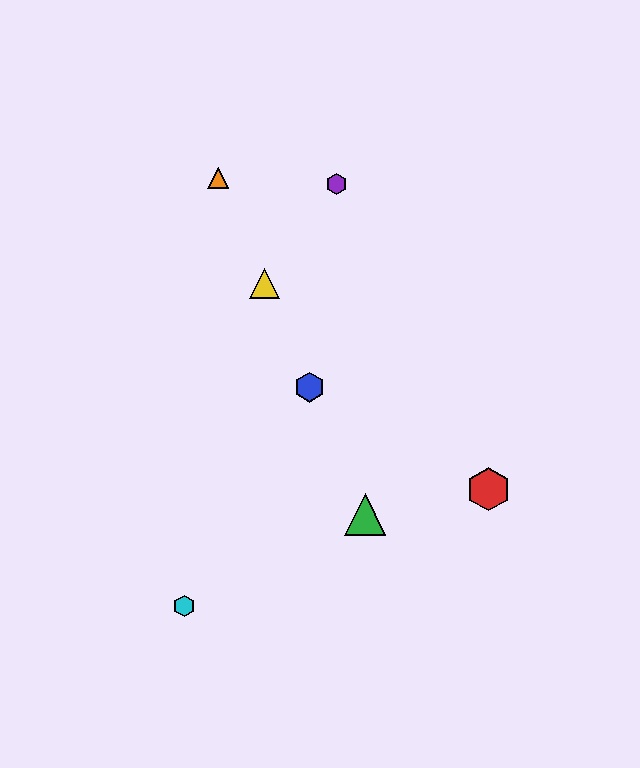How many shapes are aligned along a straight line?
4 shapes (the blue hexagon, the green triangle, the yellow triangle, the orange triangle) are aligned along a straight line.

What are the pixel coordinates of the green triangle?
The green triangle is at (365, 515).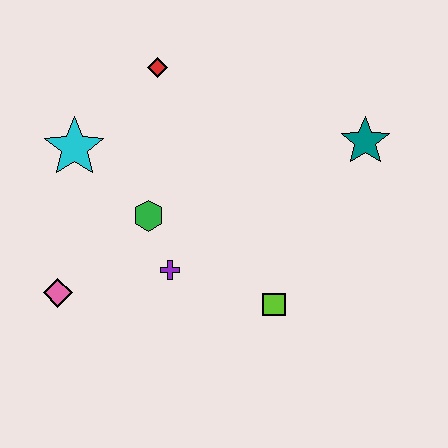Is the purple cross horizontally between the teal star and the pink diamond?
Yes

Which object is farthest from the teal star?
The pink diamond is farthest from the teal star.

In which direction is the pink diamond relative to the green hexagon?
The pink diamond is to the left of the green hexagon.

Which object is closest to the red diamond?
The cyan star is closest to the red diamond.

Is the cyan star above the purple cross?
Yes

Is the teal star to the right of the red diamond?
Yes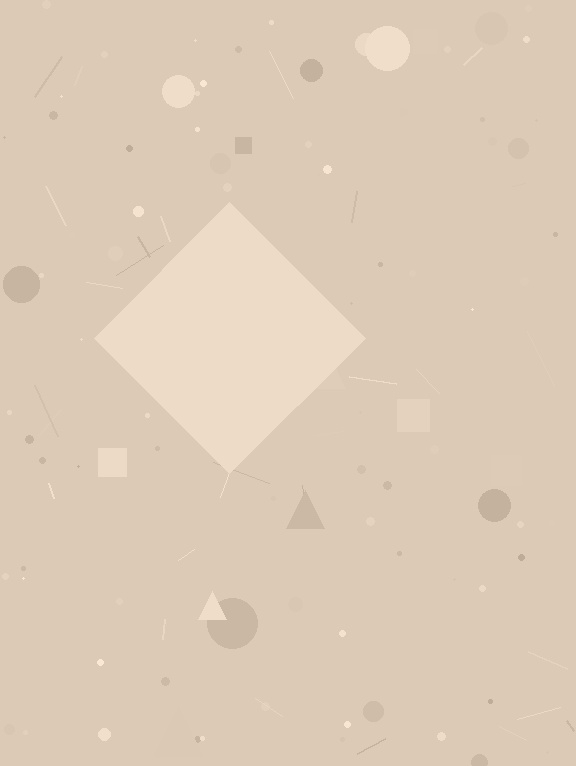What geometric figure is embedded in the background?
A diamond is embedded in the background.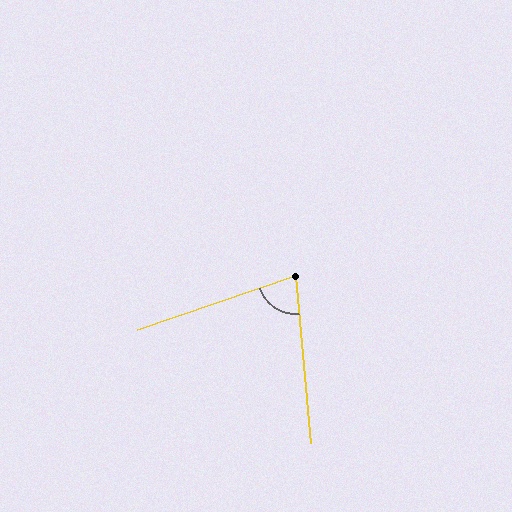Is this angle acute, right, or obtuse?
It is acute.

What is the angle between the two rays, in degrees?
Approximately 76 degrees.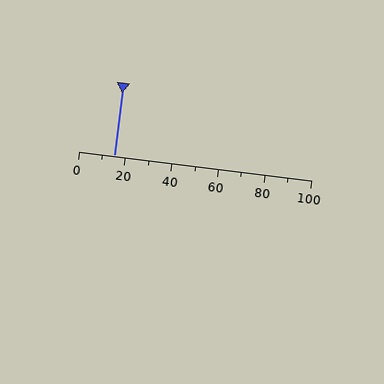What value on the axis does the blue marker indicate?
The marker indicates approximately 15.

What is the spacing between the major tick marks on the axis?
The major ticks are spaced 20 apart.